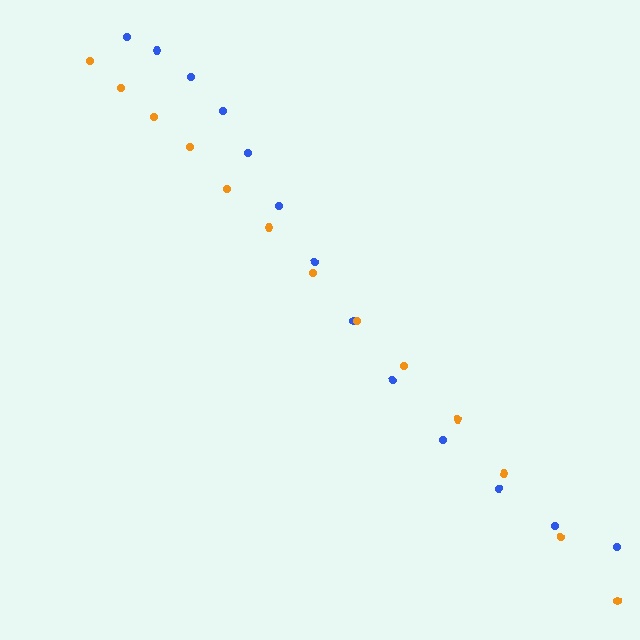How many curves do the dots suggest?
There are 2 distinct paths.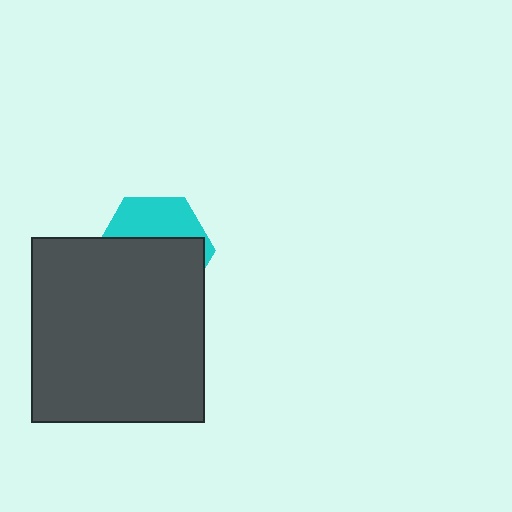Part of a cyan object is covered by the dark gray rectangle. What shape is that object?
It is a hexagon.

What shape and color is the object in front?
The object in front is a dark gray rectangle.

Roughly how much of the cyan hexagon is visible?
A small part of it is visible (roughly 37%).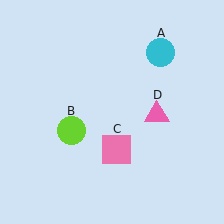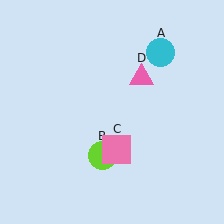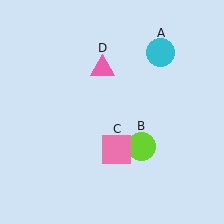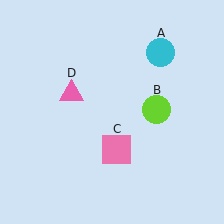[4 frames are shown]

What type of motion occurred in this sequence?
The lime circle (object B), pink triangle (object D) rotated counterclockwise around the center of the scene.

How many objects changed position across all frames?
2 objects changed position: lime circle (object B), pink triangle (object D).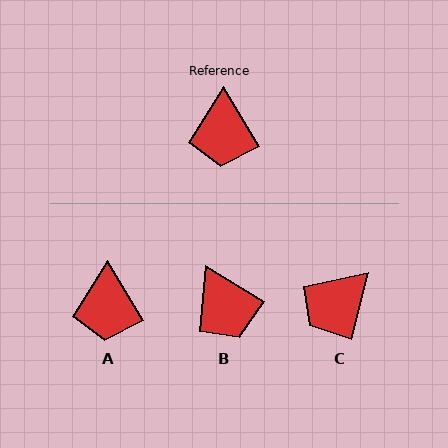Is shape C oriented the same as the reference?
No, it is off by about 45 degrees.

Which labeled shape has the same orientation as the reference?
A.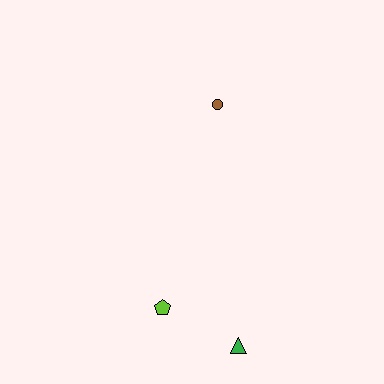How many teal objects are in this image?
There are no teal objects.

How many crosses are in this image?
There are no crosses.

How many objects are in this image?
There are 3 objects.